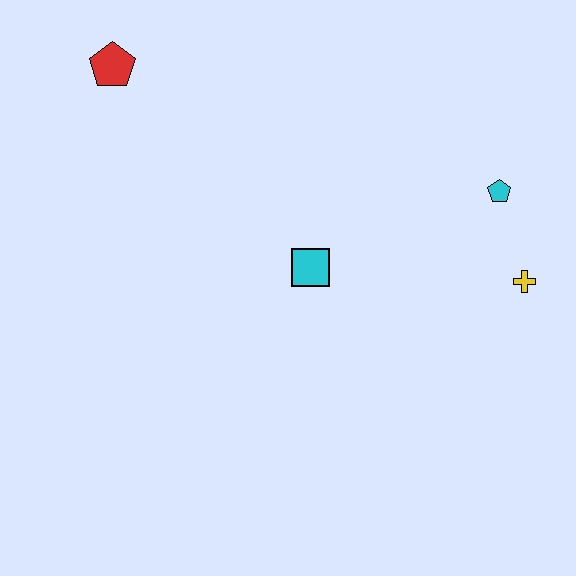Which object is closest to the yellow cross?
The cyan pentagon is closest to the yellow cross.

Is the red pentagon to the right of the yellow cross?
No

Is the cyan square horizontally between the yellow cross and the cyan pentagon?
No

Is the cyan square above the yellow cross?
Yes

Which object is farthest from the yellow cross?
The red pentagon is farthest from the yellow cross.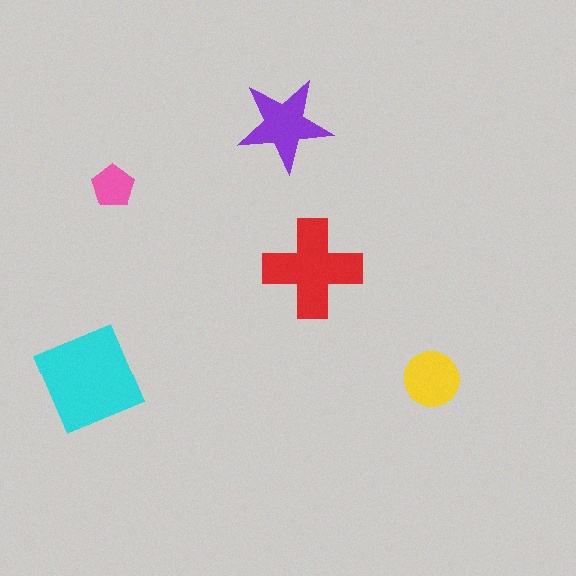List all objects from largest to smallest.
The cyan square, the red cross, the purple star, the yellow circle, the pink pentagon.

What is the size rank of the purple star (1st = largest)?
3rd.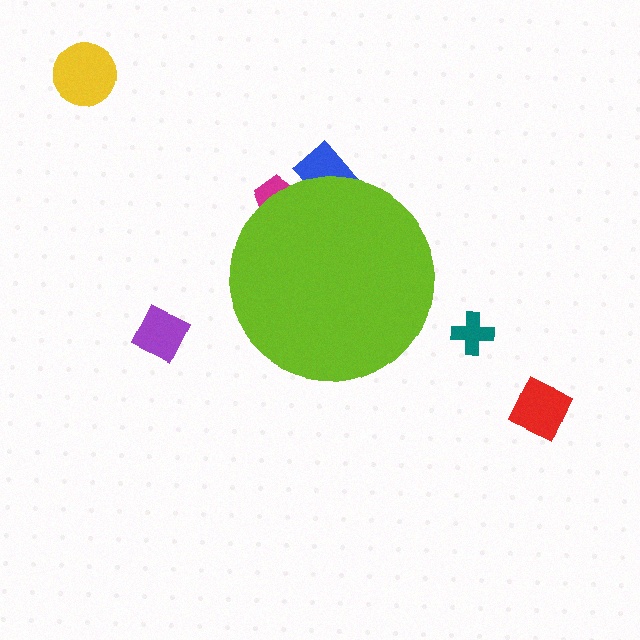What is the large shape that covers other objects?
A lime circle.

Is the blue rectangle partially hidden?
Yes, the blue rectangle is partially hidden behind the lime circle.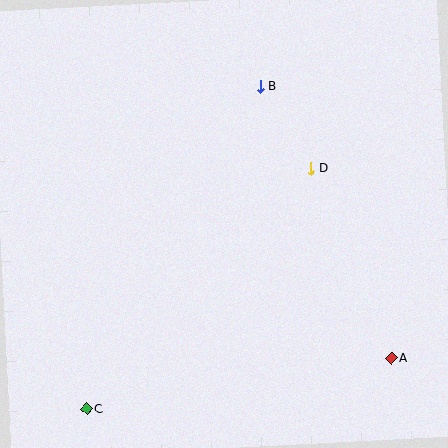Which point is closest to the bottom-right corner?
Point A is closest to the bottom-right corner.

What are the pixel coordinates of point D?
Point D is at (311, 169).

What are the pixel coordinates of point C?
Point C is at (87, 409).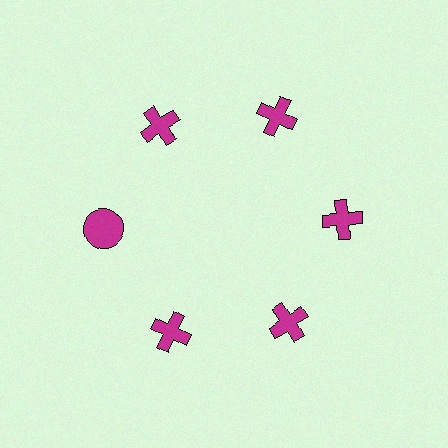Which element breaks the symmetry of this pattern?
The magenta circle at roughly the 9 o'clock position breaks the symmetry. All other shapes are magenta crosses.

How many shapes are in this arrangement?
There are 6 shapes arranged in a ring pattern.